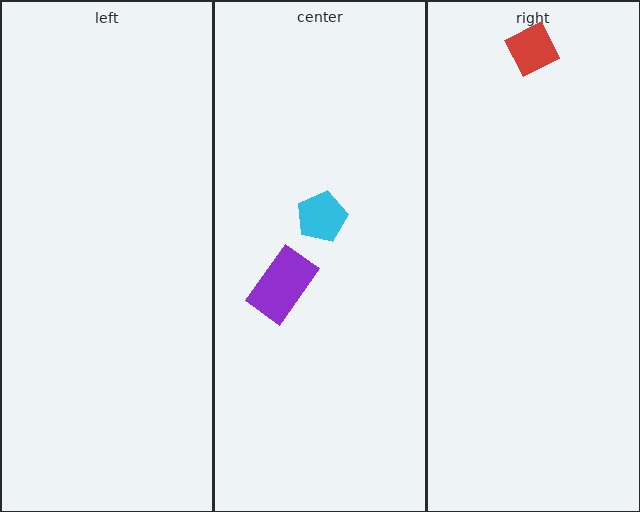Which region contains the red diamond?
The right region.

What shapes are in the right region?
The red diamond.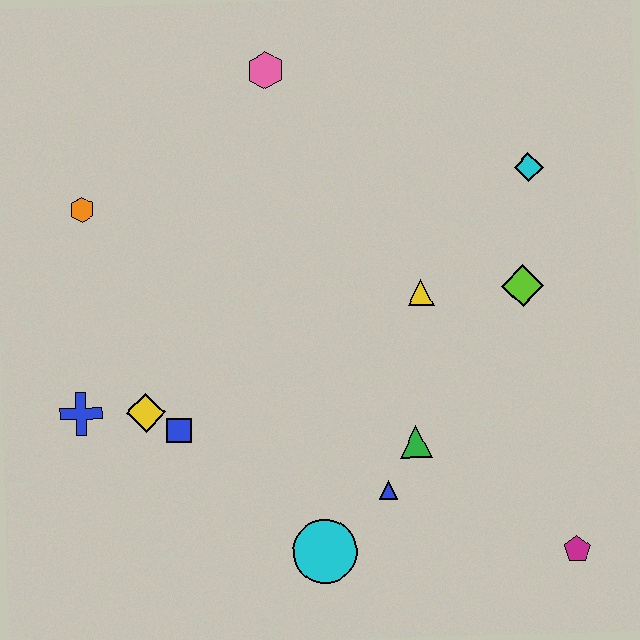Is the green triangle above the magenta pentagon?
Yes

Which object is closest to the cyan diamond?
The lime diamond is closest to the cyan diamond.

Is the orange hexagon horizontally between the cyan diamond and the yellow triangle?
No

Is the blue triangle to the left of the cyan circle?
No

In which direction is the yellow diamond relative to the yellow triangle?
The yellow diamond is to the left of the yellow triangle.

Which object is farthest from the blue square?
The cyan diamond is farthest from the blue square.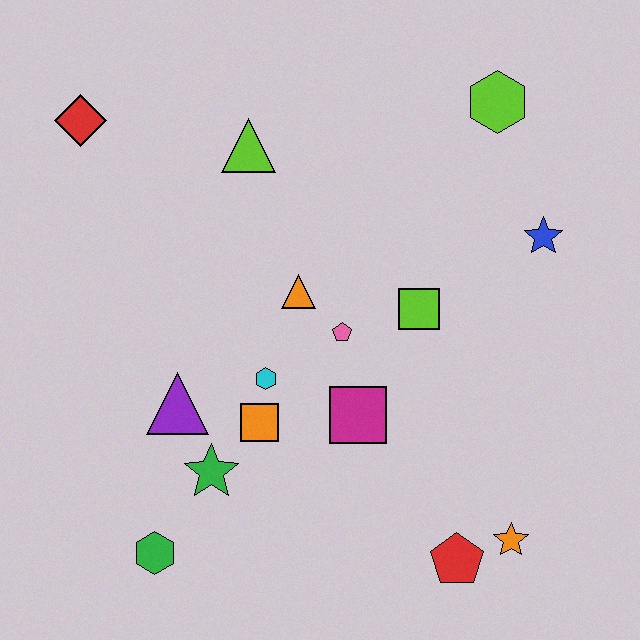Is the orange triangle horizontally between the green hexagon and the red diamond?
No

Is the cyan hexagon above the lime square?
No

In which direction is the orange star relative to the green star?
The orange star is to the right of the green star.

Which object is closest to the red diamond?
The lime triangle is closest to the red diamond.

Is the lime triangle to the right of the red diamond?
Yes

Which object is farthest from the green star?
The lime hexagon is farthest from the green star.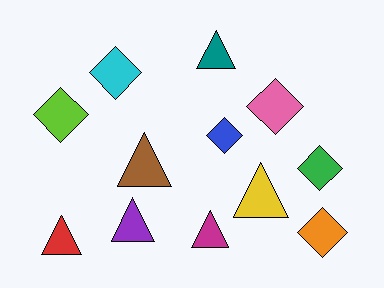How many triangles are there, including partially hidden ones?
There are 6 triangles.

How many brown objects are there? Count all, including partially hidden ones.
There is 1 brown object.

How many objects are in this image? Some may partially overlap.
There are 12 objects.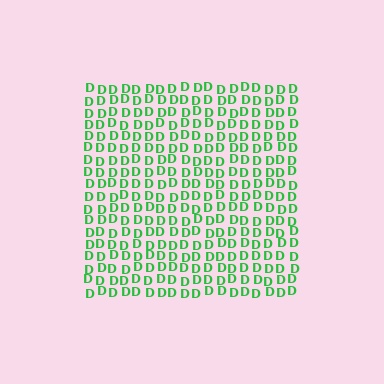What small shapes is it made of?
It is made of small letter D's.